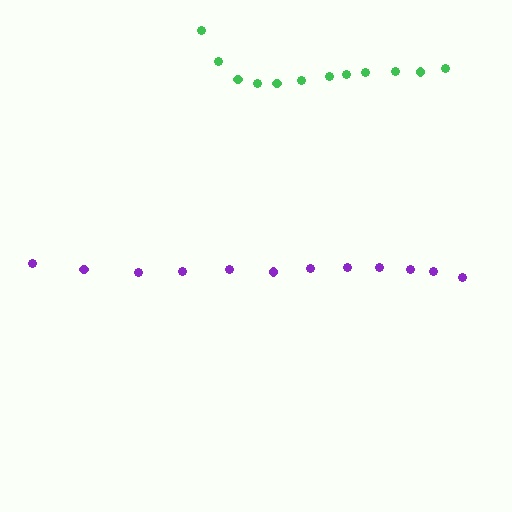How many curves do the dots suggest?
There are 2 distinct paths.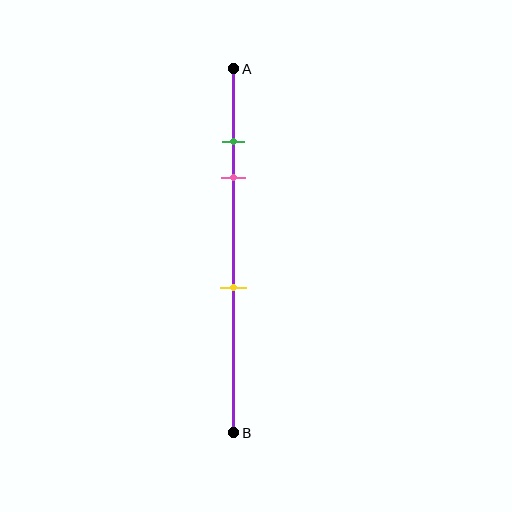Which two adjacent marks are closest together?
The green and pink marks are the closest adjacent pair.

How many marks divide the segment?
There are 3 marks dividing the segment.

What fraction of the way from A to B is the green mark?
The green mark is approximately 20% (0.2) of the way from A to B.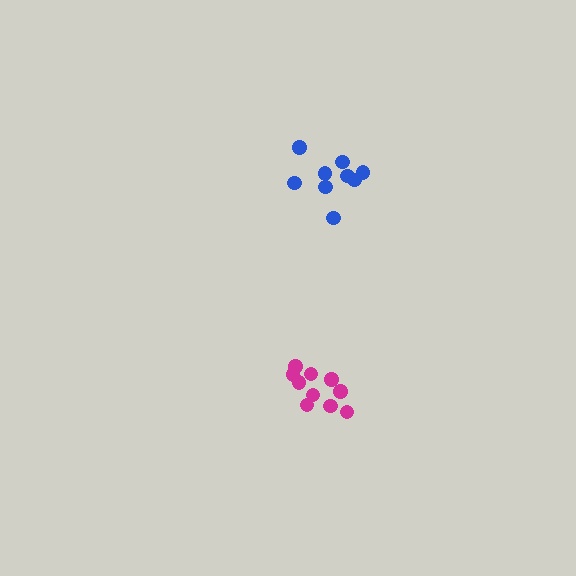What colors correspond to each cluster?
The clusters are colored: magenta, blue.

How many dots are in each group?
Group 1: 10 dots, Group 2: 9 dots (19 total).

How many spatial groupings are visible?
There are 2 spatial groupings.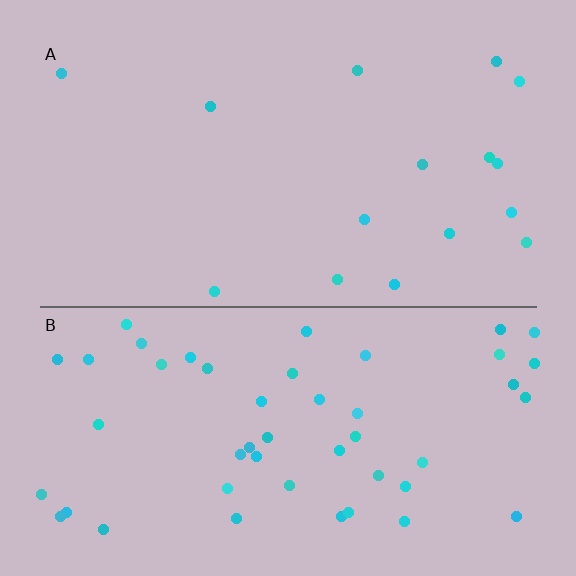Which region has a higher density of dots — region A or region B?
B (the bottom).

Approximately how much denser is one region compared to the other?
Approximately 3.1× — region B over region A.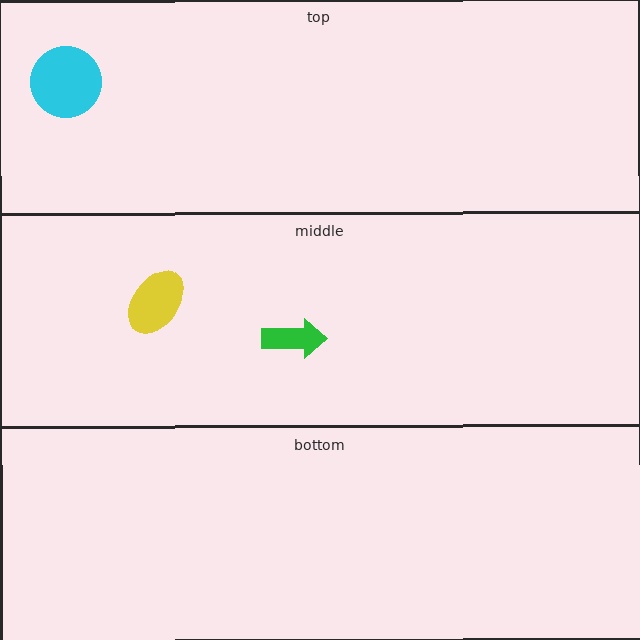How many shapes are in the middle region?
2.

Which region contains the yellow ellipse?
The middle region.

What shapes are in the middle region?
The green arrow, the yellow ellipse.